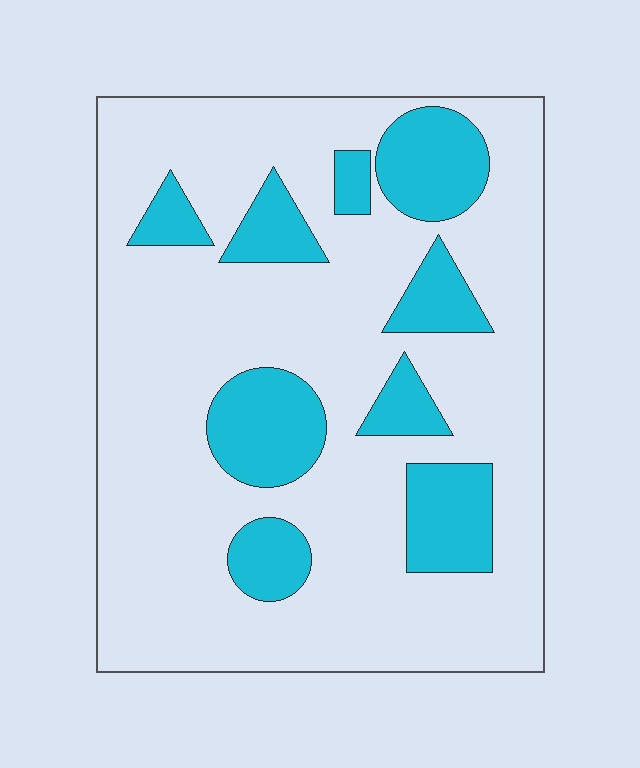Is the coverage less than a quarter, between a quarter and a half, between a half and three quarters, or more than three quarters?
Less than a quarter.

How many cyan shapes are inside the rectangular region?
9.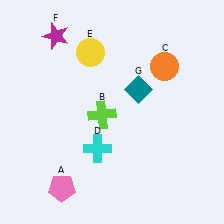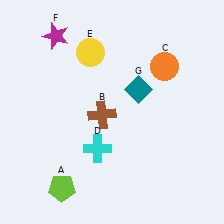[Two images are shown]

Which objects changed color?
A changed from pink to lime. B changed from lime to brown.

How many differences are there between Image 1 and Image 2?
There are 2 differences between the two images.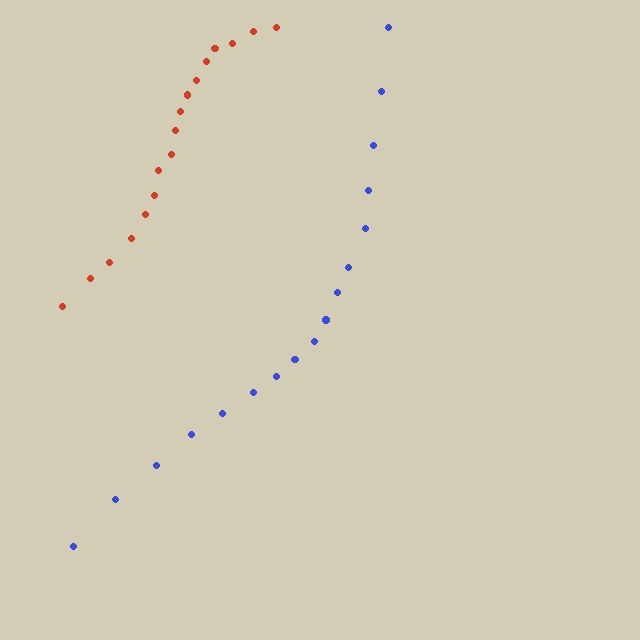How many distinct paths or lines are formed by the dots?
There are 2 distinct paths.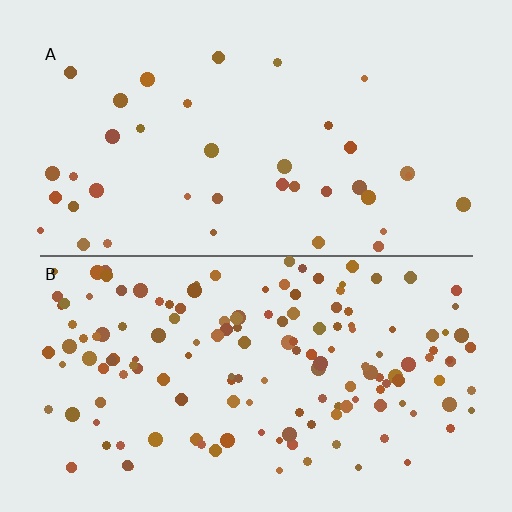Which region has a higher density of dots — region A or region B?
B (the bottom).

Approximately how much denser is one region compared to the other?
Approximately 3.9× — region B over region A.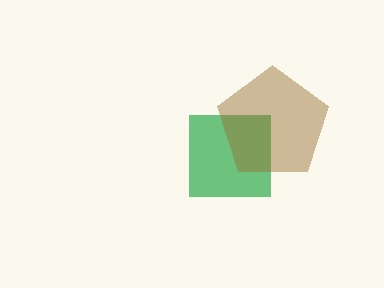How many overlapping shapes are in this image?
There are 2 overlapping shapes in the image.